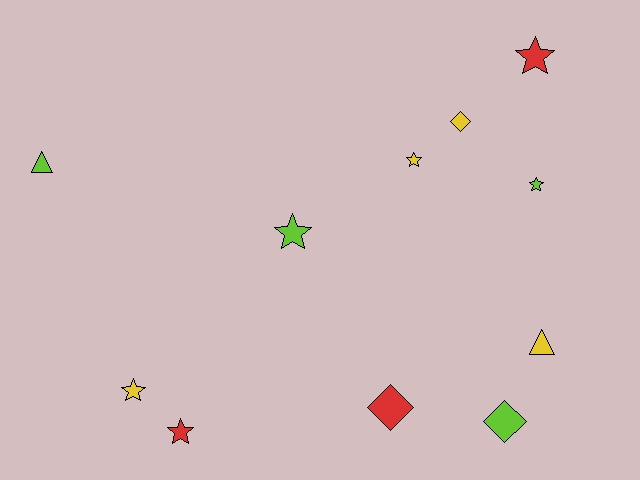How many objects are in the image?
There are 11 objects.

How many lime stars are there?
There are 2 lime stars.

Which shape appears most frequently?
Star, with 6 objects.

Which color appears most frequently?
Yellow, with 4 objects.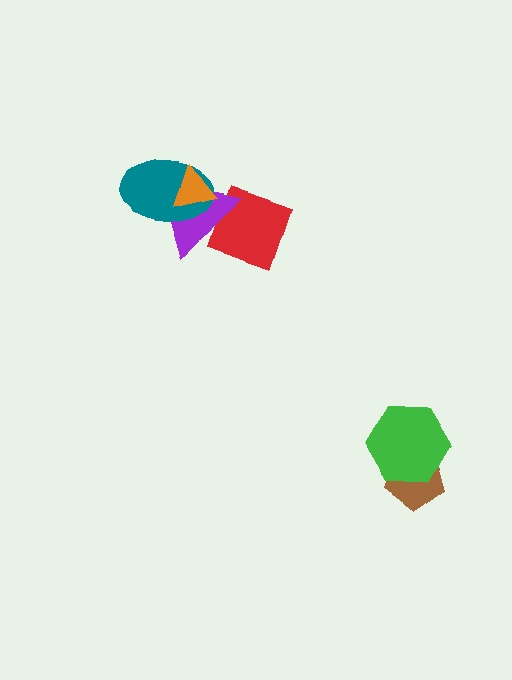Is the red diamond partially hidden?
Yes, it is partially covered by another shape.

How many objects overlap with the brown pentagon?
1 object overlaps with the brown pentagon.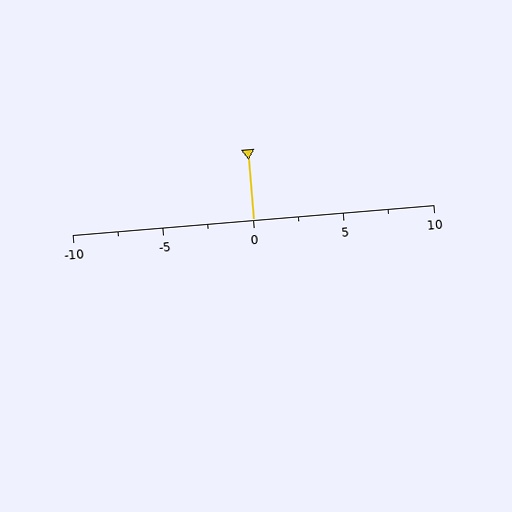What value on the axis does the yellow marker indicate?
The marker indicates approximately 0.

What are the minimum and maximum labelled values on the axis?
The axis runs from -10 to 10.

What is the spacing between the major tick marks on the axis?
The major ticks are spaced 5 apart.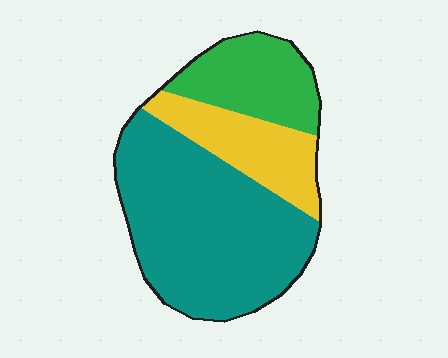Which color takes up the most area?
Teal, at roughly 60%.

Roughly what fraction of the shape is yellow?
Yellow takes up less than a quarter of the shape.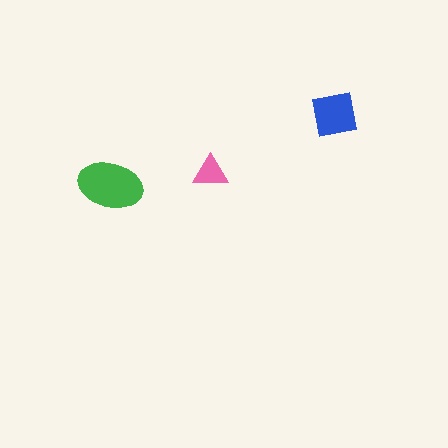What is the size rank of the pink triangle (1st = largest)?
3rd.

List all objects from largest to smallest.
The green ellipse, the blue square, the pink triangle.